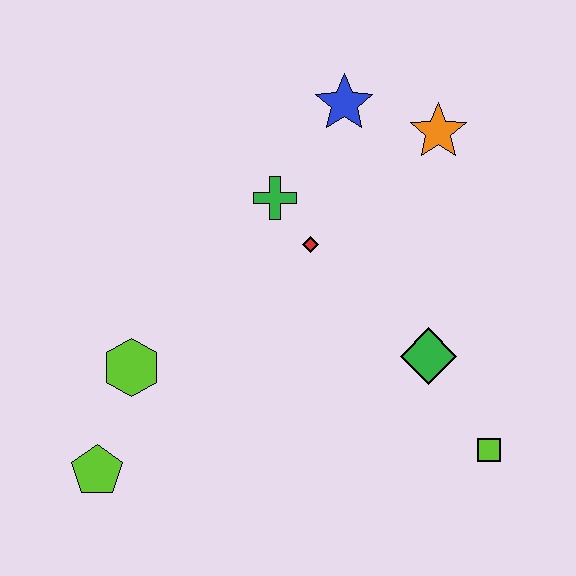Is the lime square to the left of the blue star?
No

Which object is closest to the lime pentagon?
The lime hexagon is closest to the lime pentagon.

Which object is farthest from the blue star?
The lime pentagon is farthest from the blue star.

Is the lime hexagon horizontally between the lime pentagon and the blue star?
Yes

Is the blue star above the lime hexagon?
Yes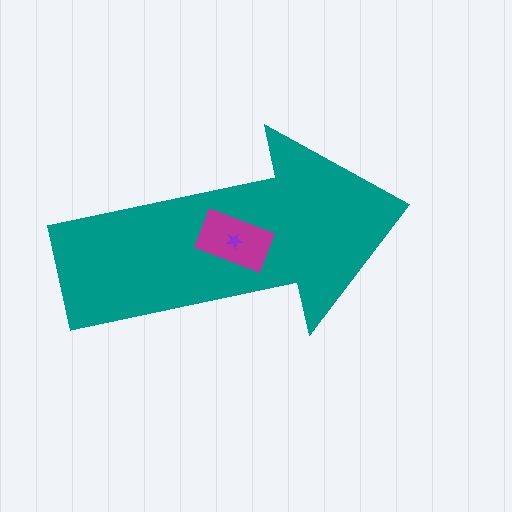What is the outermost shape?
The teal arrow.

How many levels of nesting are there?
3.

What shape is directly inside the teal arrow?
The magenta rectangle.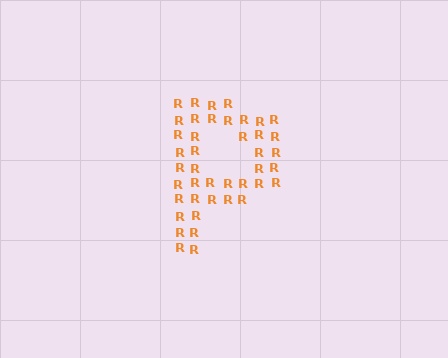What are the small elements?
The small elements are letter R's.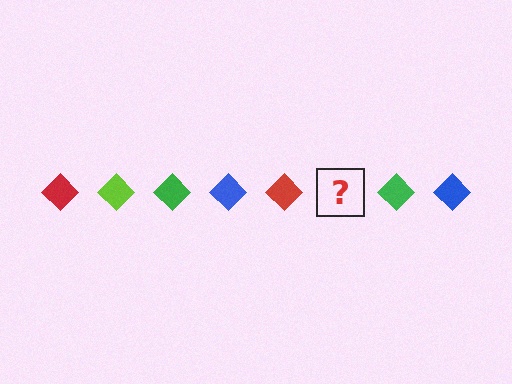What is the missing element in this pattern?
The missing element is a lime diamond.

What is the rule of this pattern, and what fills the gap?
The rule is that the pattern cycles through red, lime, green, blue diamonds. The gap should be filled with a lime diamond.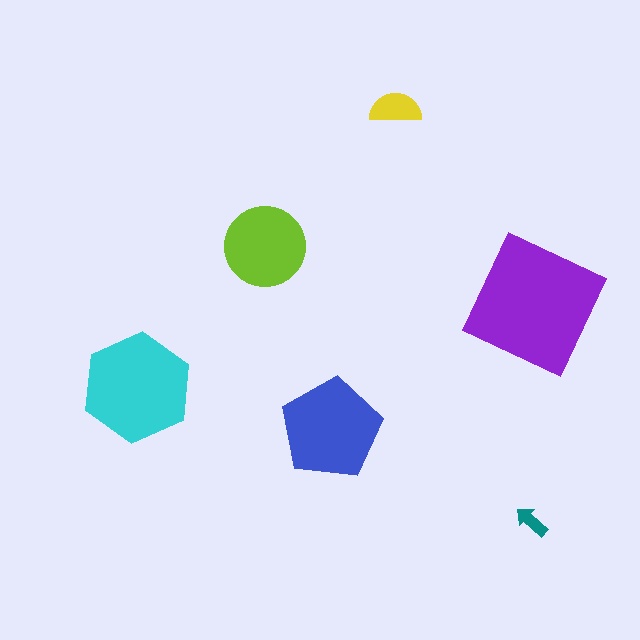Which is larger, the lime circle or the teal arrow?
The lime circle.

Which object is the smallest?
The teal arrow.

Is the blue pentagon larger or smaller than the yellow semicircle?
Larger.